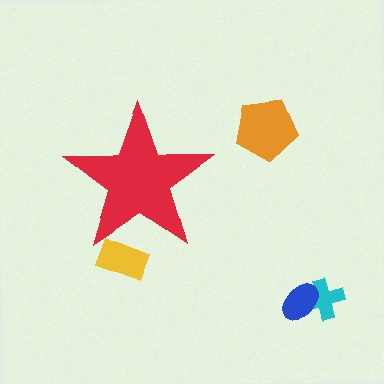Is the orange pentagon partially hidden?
No, the orange pentagon is fully visible.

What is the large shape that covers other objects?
A red star.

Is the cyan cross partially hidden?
No, the cyan cross is fully visible.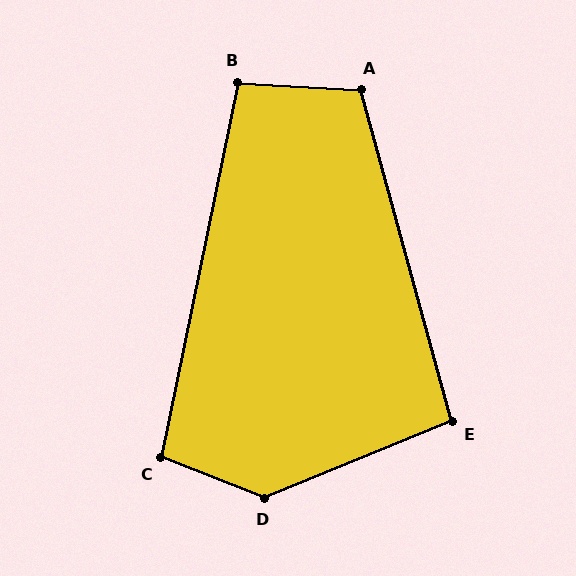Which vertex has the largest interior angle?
D, at approximately 136 degrees.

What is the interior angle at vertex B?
Approximately 98 degrees (obtuse).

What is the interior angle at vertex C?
Approximately 100 degrees (obtuse).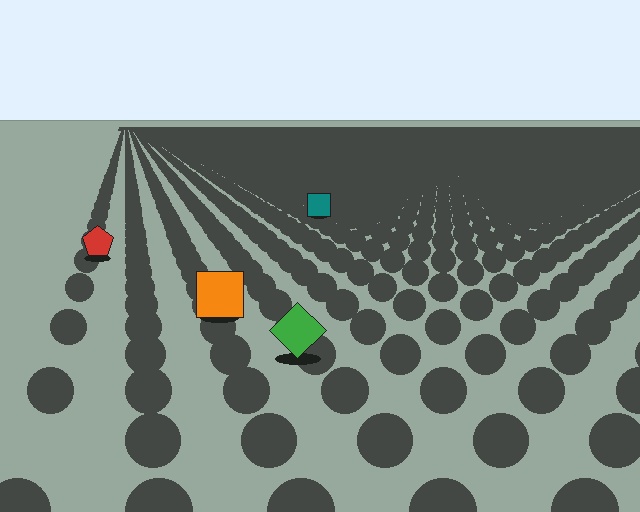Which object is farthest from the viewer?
The teal square is farthest from the viewer. It appears smaller and the ground texture around it is denser.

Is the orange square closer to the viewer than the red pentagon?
Yes. The orange square is closer — you can tell from the texture gradient: the ground texture is coarser near it.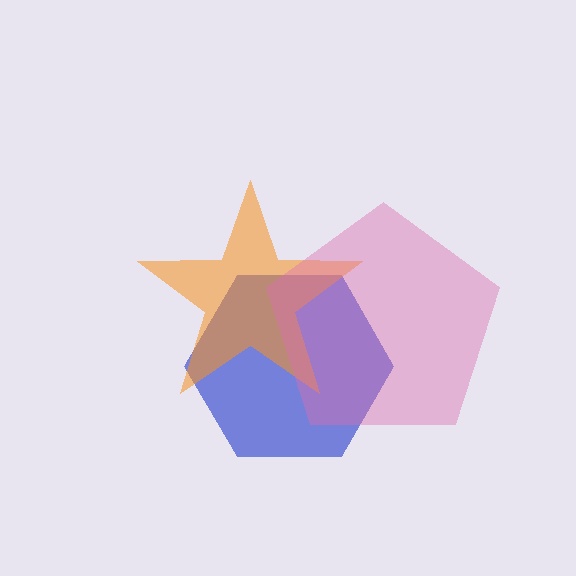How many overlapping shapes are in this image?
There are 3 overlapping shapes in the image.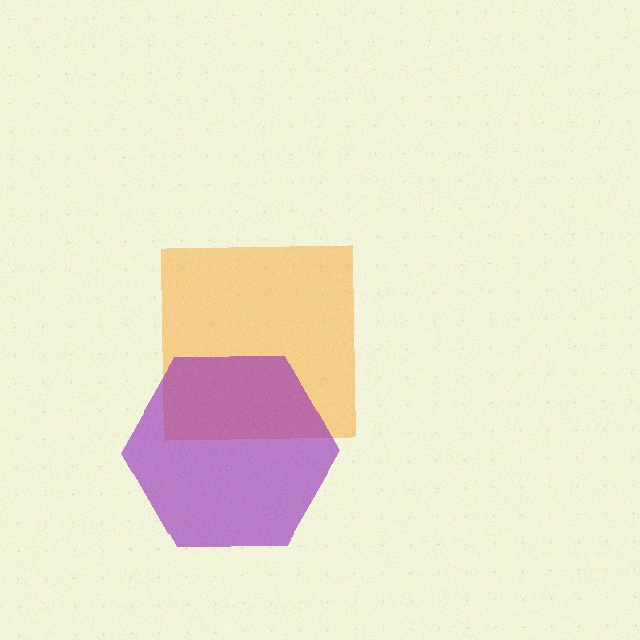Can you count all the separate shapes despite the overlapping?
Yes, there are 2 separate shapes.